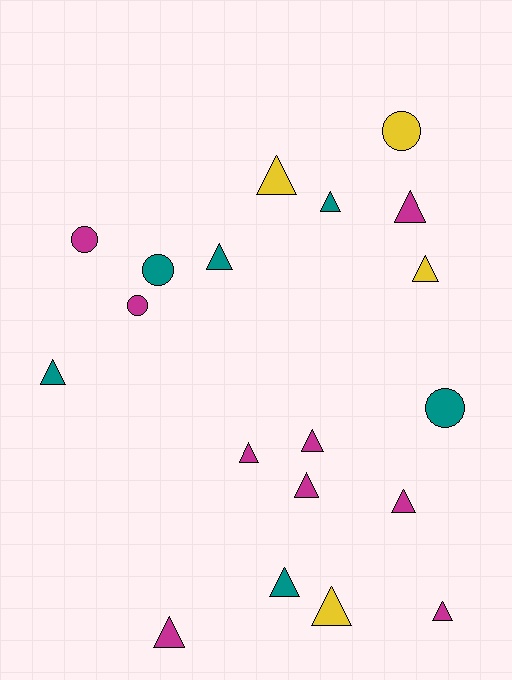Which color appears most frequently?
Magenta, with 9 objects.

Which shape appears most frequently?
Triangle, with 14 objects.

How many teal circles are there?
There are 2 teal circles.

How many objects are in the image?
There are 19 objects.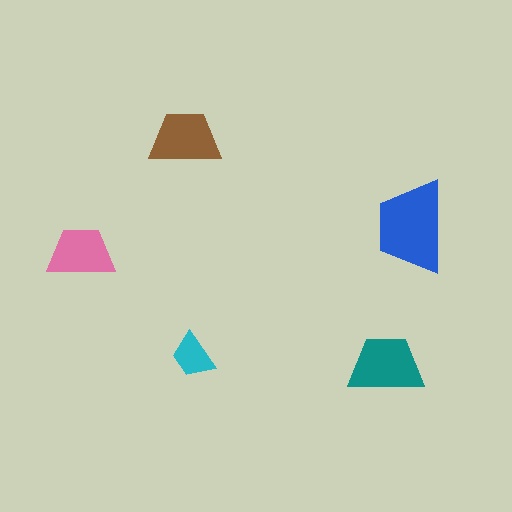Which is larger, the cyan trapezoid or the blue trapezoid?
The blue one.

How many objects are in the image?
There are 5 objects in the image.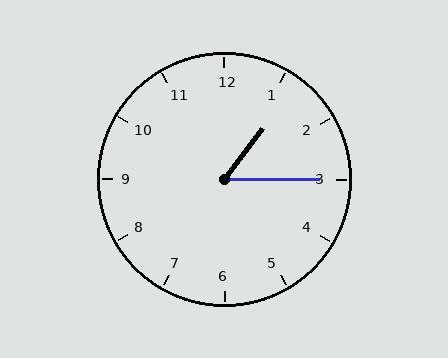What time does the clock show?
1:15.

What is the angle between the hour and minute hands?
Approximately 52 degrees.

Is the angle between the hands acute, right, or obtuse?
It is acute.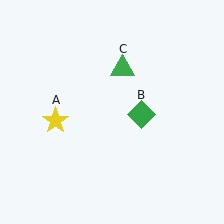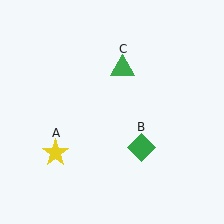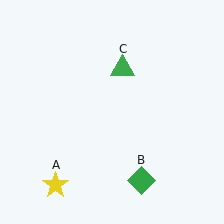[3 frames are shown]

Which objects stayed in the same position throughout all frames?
Green triangle (object C) remained stationary.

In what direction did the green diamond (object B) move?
The green diamond (object B) moved down.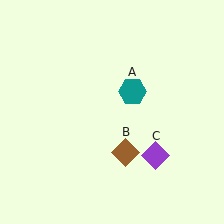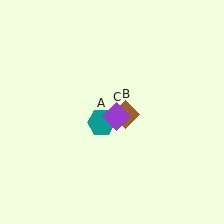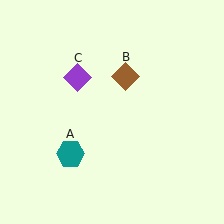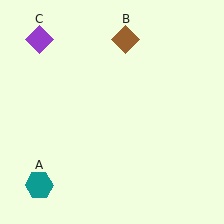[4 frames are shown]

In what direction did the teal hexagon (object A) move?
The teal hexagon (object A) moved down and to the left.